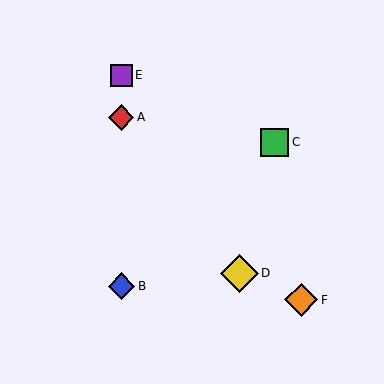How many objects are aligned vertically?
3 objects (A, B, E) are aligned vertically.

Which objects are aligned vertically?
Objects A, B, E are aligned vertically.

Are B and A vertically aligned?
Yes, both are at x≈121.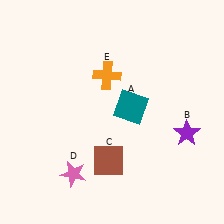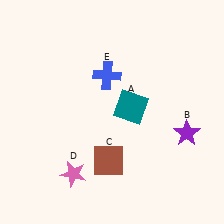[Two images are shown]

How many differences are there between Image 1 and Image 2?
There is 1 difference between the two images.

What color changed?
The cross (E) changed from orange in Image 1 to blue in Image 2.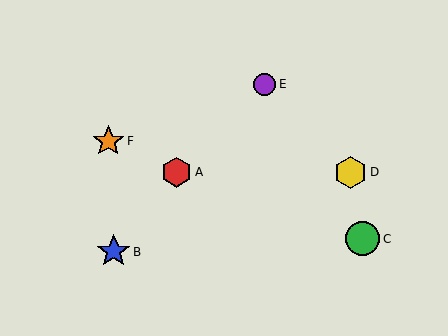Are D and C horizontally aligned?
No, D is at y≈172 and C is at y≈239.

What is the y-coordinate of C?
Object C is at y≈239.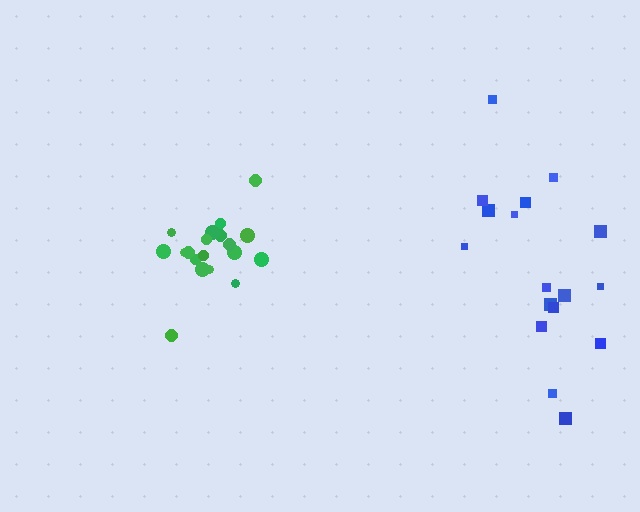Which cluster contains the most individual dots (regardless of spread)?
Green (20).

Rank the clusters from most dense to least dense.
green, blue.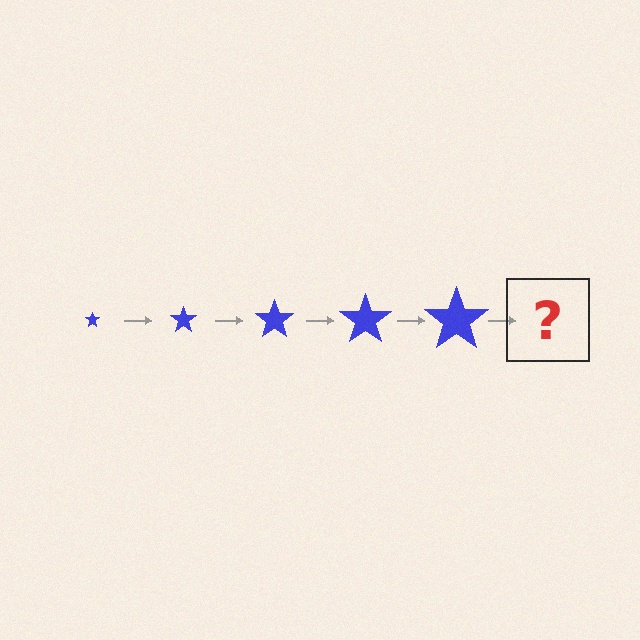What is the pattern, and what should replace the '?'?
The pattern is that the star gets progressively larger each step. The '?' should be a blue star, larger than the previous one.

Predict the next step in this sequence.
The next step is a blue star, larger than the previous one.